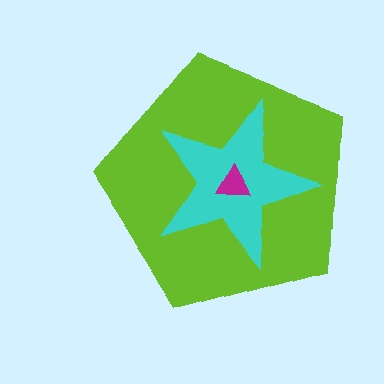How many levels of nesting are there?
3.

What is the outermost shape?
The lime pentagon.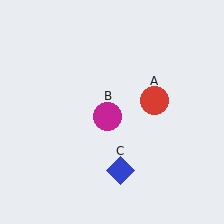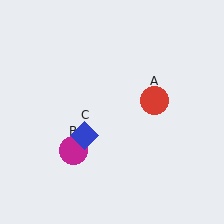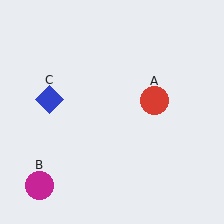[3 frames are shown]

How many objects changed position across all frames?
2 objects changed position: magenta circle (object B), blue diamond (object C).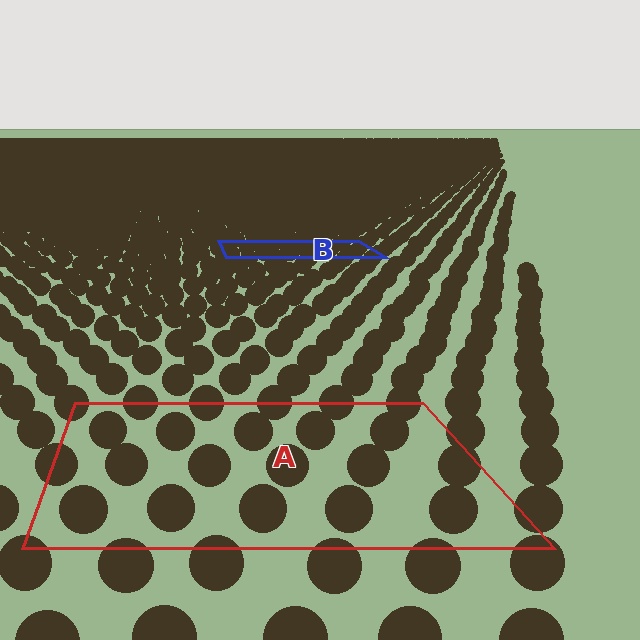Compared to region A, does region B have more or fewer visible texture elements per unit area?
Region B has more texture elements per unit area — they are packed more densely because it is farther away.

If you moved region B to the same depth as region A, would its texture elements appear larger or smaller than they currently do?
They would appear larger. At a closer depth, the same texture elements are projected at a bigger on-screen size.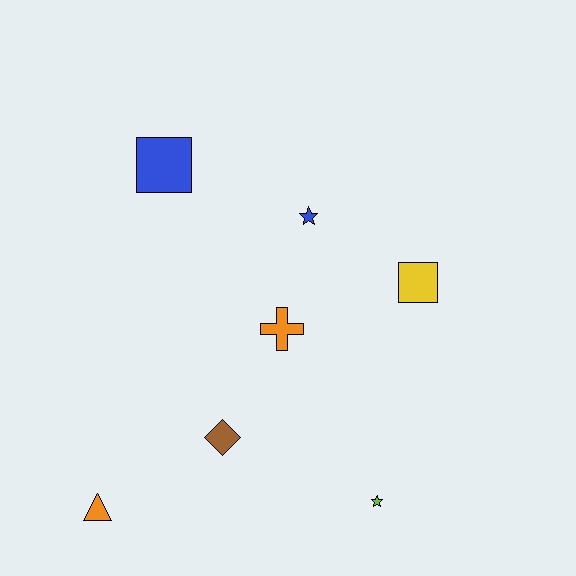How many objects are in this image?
There are 7 objects.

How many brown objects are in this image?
There is 1 brown object.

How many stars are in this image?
There are 2 stars.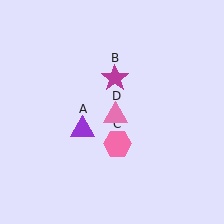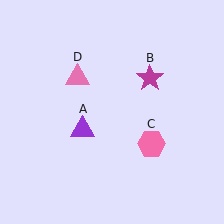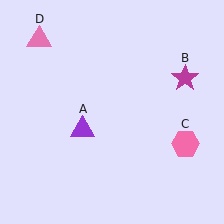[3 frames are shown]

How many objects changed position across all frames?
3 objects changed position: magenta star (object B), pink hexagon (object C), pink triangle (object D).